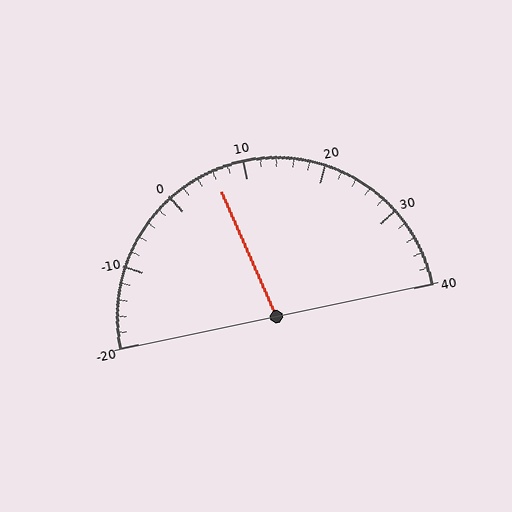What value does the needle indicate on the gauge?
The needle indicates approximately 6.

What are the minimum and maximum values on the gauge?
The gauge ranges from -20 to 40.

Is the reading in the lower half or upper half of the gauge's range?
The reading is in the lower half of the range (-20 to 40).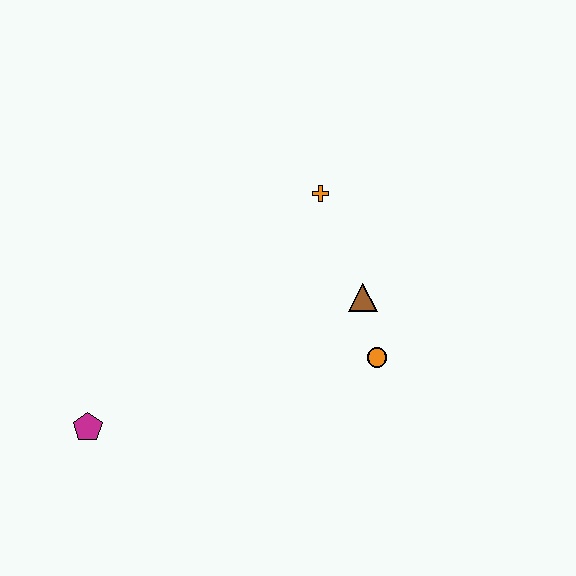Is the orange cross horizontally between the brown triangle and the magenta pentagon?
Yes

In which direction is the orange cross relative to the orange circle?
The orange cross is above the orange circle.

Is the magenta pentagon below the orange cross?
Yes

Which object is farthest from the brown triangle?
The magenta pentagon is farthest from the brown triangle.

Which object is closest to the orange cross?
The brown triangle is closest to the orange cross.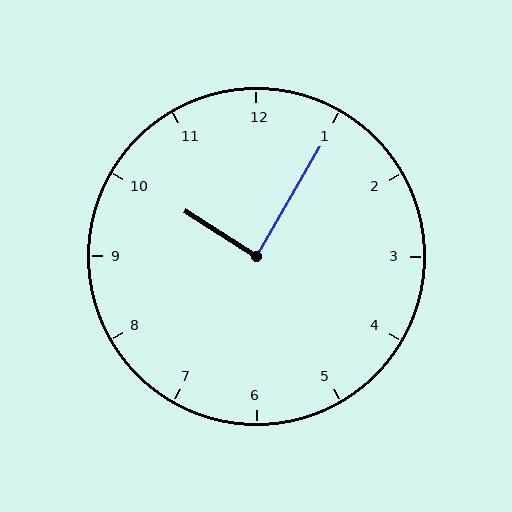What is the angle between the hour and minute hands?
Approximately 88 degrees.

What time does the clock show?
10:05.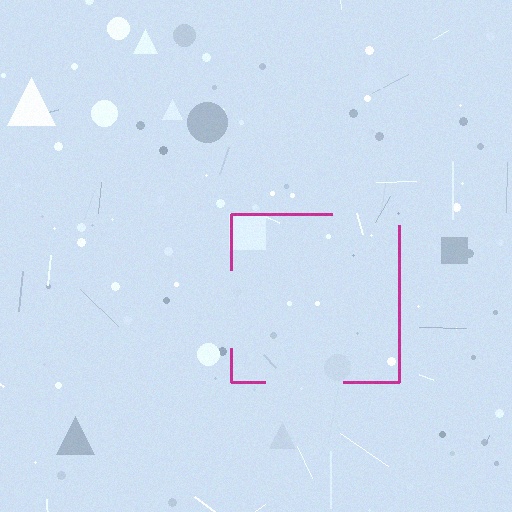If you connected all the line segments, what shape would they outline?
They would outline a square.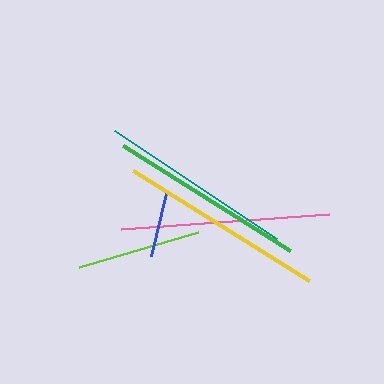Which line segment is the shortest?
The blue line is the shortest at approximately 65 pixels.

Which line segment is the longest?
The pink line is the longest at approximately 209 pixels.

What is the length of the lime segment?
The lime segment is approximately 125 pixels long.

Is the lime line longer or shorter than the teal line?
The teal line is longer than the lime line.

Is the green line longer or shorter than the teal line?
The green line is longer than the teal line.